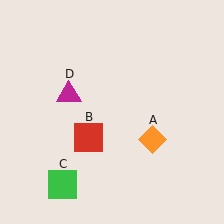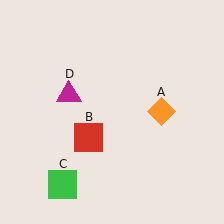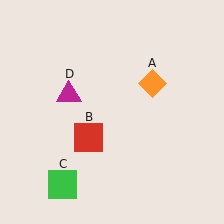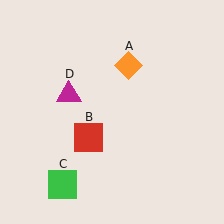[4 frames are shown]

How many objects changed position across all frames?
1 object changed position: orange diamond (object A).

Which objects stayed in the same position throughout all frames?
Red square (object B) and green square (object C) and magenta triangle (object D) remained stationary.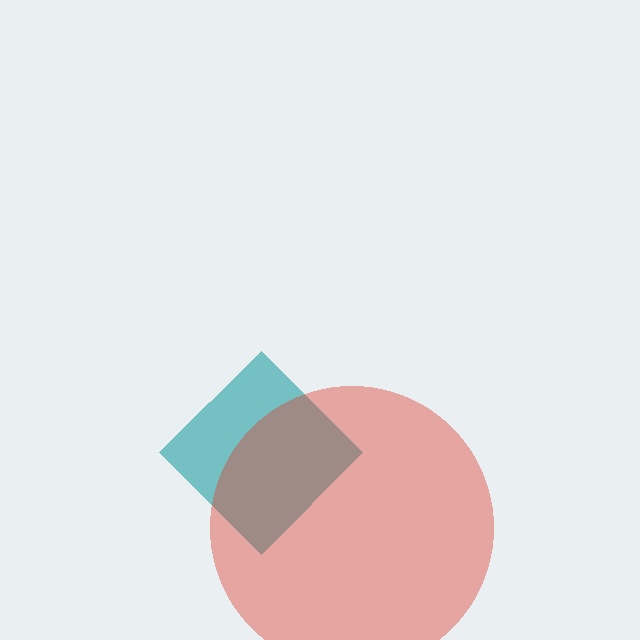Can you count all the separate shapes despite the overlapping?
Yes, there are 2 separate shapes.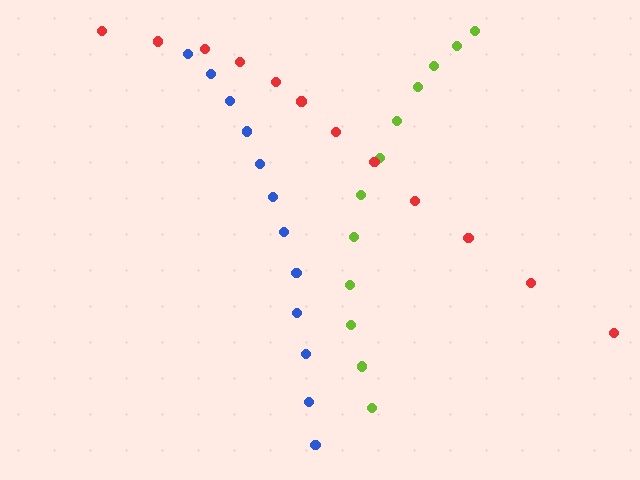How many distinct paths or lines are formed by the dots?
There are 3 distinct paths.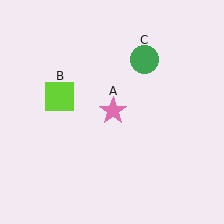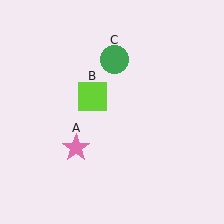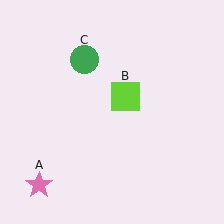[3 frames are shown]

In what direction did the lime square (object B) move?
The lime square (object B) moved right.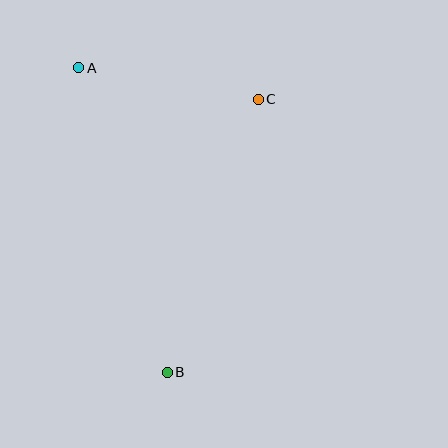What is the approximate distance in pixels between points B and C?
The distance between B and C is approximately 288 pixels.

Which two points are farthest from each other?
Points A and B are farthest from each other.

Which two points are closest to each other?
Points A and C are closest to each other.